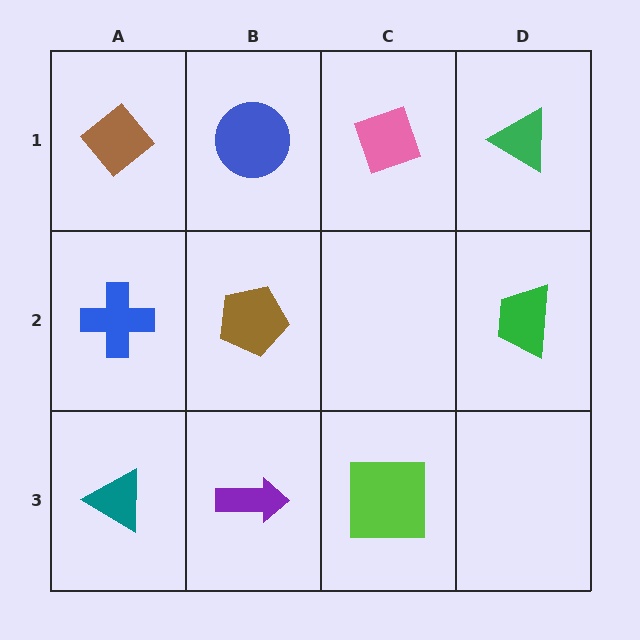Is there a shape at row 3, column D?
No, that cell is empty.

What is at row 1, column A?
A brown diamond.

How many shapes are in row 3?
3 shapes.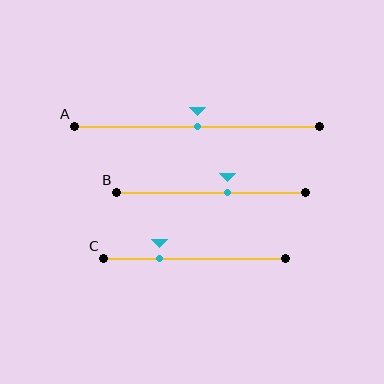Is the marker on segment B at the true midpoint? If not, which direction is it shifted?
No, the marker on segment B is shifted to the right by about 9% of the segment length.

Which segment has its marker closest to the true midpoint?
Segment A has its marker closest to the true midpoint.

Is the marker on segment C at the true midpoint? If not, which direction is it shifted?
No, the marker on segment C is shifted to the left by about 19% of the segment length.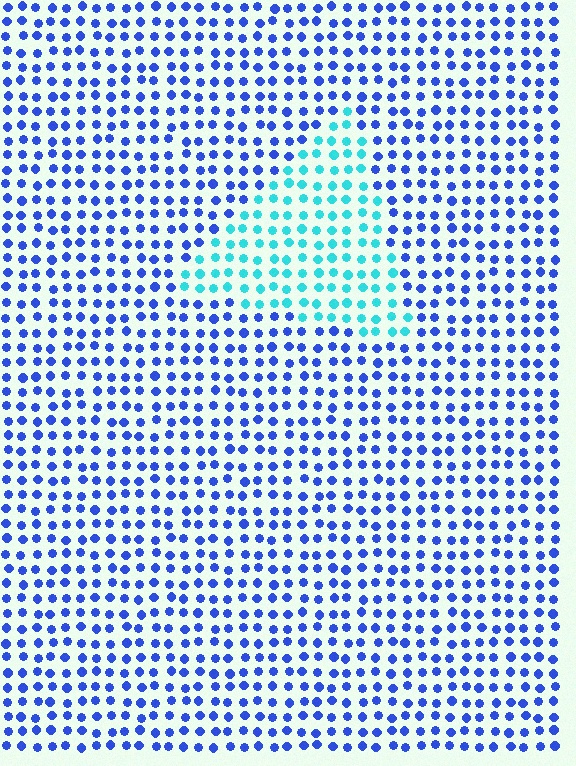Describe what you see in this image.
The image is filled with small blue elements in a uniform arrangement. A triangle-shaped region is visible where the elements are tinted to a slightly different hue, forming a subtle color boundary.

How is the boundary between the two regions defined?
The boundary is defined purely by a slight shift in hue (about 49 degrees). Spacing, size, and orientation are identical on both sides.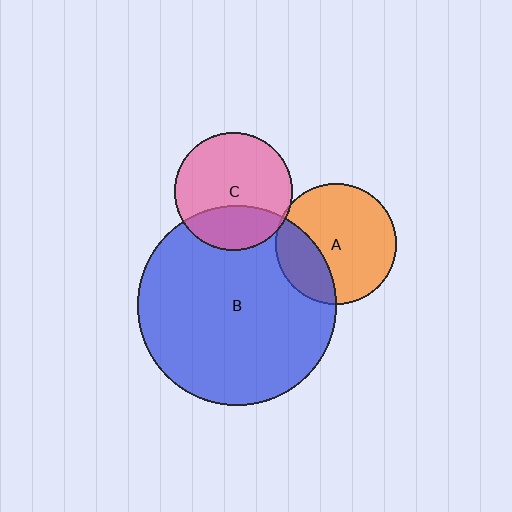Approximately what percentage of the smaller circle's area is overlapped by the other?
Approximately 5%.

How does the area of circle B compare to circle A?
Approximately 2.7 times.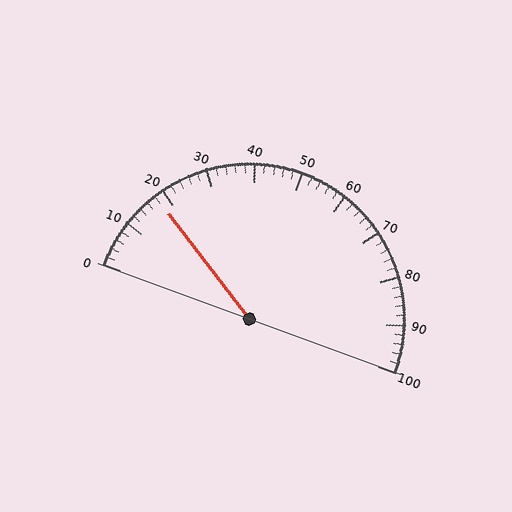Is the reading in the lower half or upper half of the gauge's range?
The reading is in the lower half of the range (0 to 100).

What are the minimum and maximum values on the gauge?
The gauge ranges from 0 to 100.